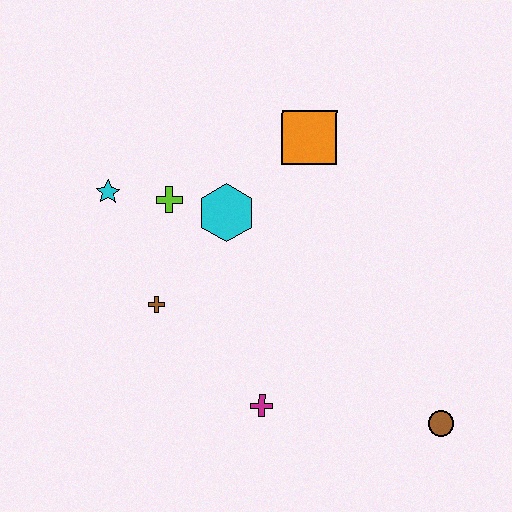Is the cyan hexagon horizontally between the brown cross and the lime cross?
No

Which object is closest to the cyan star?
The lime cross is closest to the cyan star.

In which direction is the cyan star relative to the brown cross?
The cyan star is above the brown cross.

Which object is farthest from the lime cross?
The brown circle is farthest from the lime cross.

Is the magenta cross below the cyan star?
Yes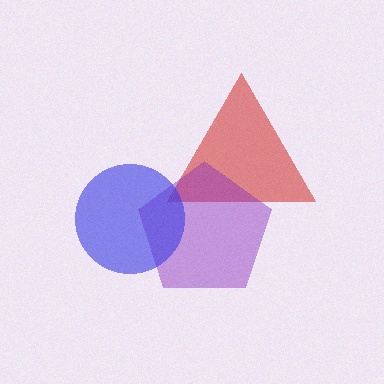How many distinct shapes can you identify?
There are 3 distinct shapes: a red triangle, a purple pentagon, a blue circle.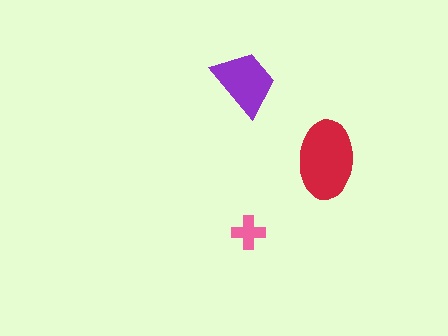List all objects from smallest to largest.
The pink cross, the purple trapezoid, the red ellipse.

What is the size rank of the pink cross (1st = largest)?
3rd.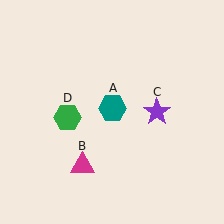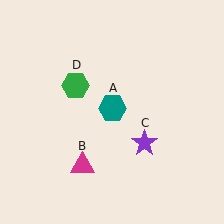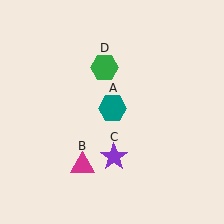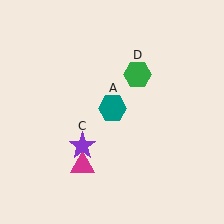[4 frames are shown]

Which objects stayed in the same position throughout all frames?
Teal hexagon (object A) and magenta triangle (object B) remained stationary.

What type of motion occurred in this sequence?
The purple star (object C), green hexagon (object D) rotated clockwise around the center of the scene.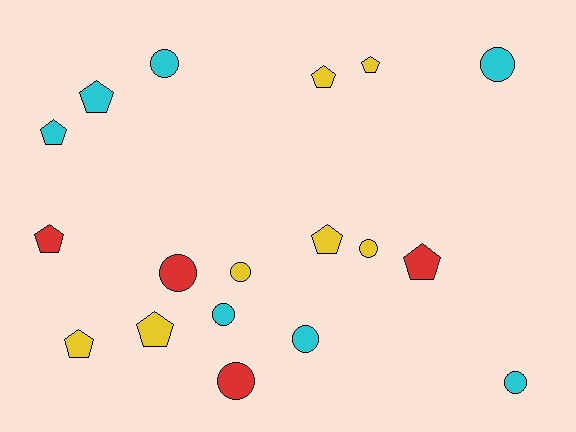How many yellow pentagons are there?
There are 5 yellow pentagons.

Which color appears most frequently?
Cyan, with 7 objects.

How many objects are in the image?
There are 18 objects.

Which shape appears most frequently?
Circle, with 9 objects.